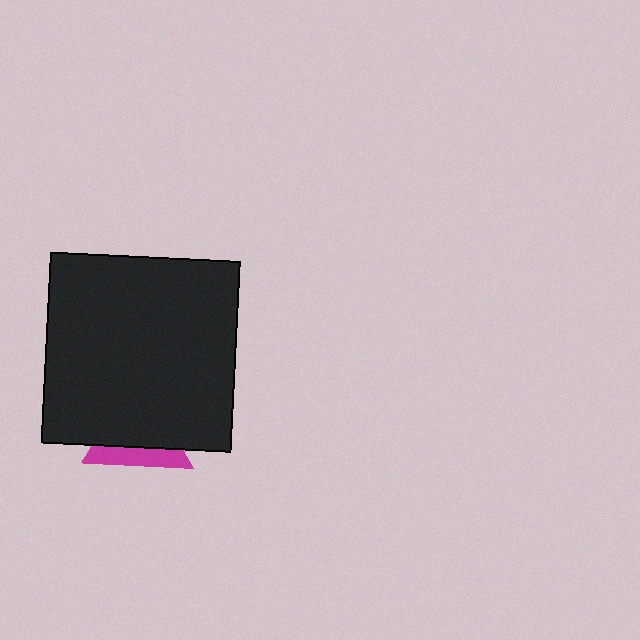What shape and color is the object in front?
The object in front is a black square.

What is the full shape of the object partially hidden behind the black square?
The partially hidden object is a magenta triangle.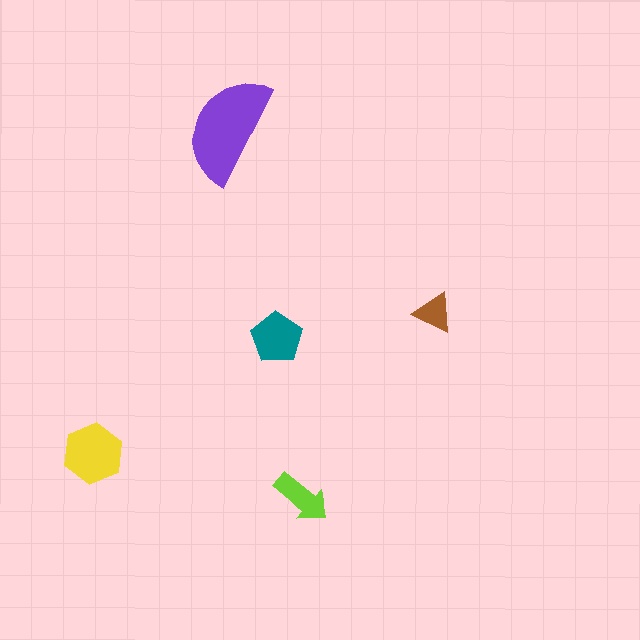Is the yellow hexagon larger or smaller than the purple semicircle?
Smaller.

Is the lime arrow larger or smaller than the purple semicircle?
Smaller.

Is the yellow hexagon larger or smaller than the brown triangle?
Larger.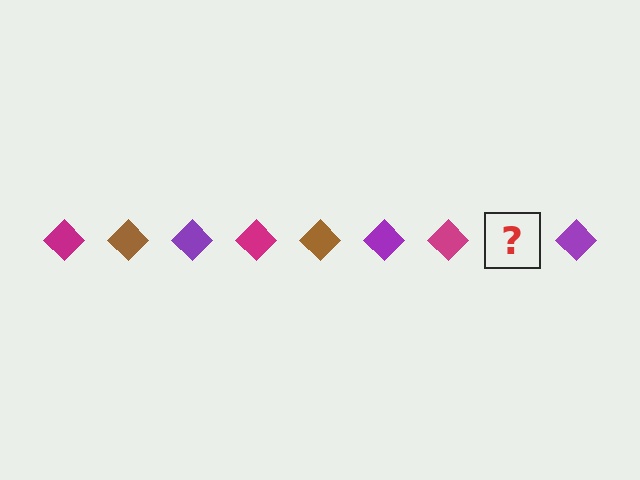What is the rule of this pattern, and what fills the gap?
The rule is that the pattern cycles through magenta, brown, purple diamonds. The gap should be filled with a brown diamond.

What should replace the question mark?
The question mark should be replaced with a brown diamond.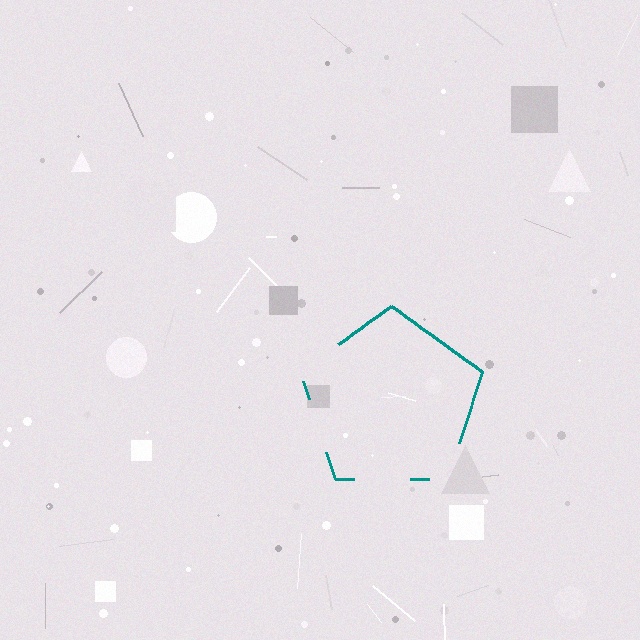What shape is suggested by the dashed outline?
The dashed outline suggests a pentagon.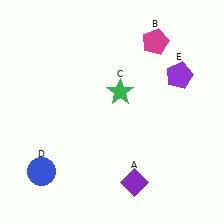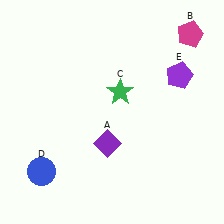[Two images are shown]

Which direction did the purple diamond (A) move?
The purple diamond (A) moved up.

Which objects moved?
The objects that moved are: the purple diamond (A), the magenta pentagon (B).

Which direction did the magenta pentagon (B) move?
The magenta pentagon (B) moved right.